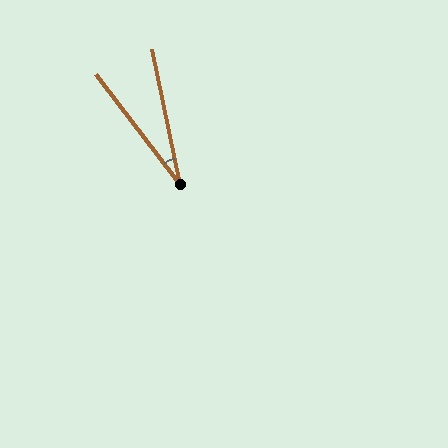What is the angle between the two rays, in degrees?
Approximately 26 degrees.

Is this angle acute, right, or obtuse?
It is acute.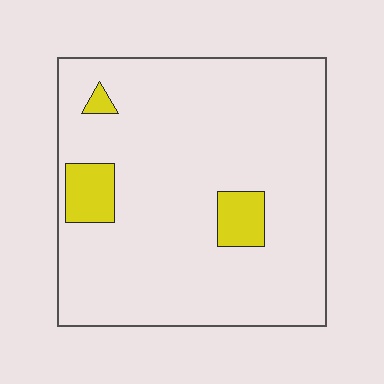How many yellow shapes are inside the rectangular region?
3.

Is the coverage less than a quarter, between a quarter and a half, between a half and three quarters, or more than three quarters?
Less than a quarter.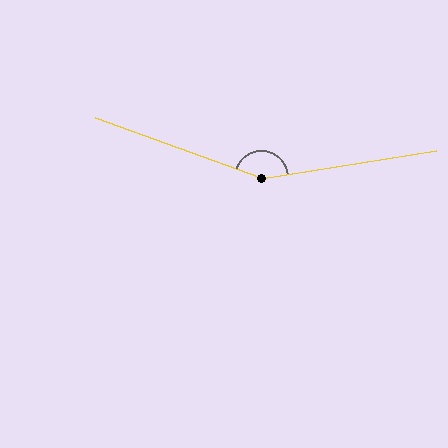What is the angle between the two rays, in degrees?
Approximately 151 degrees.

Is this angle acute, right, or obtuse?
It is obtuse.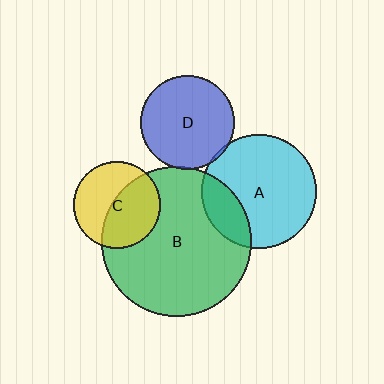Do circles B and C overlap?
Yes.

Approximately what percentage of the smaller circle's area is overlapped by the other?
Approximately 50%.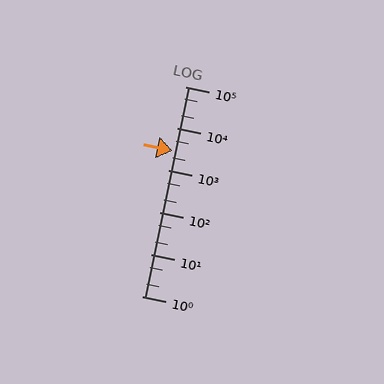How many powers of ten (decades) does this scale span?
The scale spans 5 decades, from 1 to 100000.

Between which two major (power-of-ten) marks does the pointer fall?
The pointer is between 1000 and 10000.